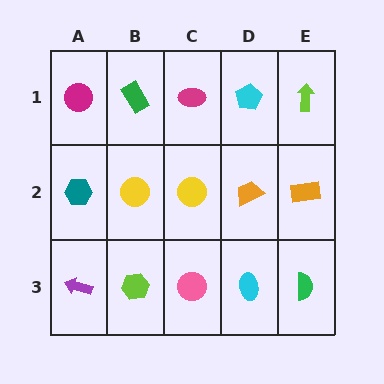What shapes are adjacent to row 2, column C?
A magenta ellipse (row 1, column C), a pink circle (row 3, column C), a yellow circle (row 2, column B), an orange trapezoid (row 2, column D).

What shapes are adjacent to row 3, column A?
A teal hexagon (row 2, column A), a lime hexagon (row 3, column B).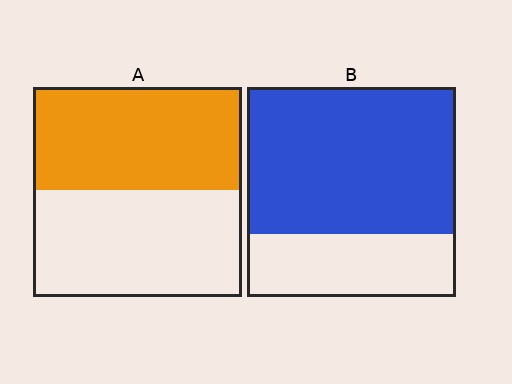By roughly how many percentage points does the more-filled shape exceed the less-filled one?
By roughly 20 percentage points (B over A).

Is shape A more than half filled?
Roughly half.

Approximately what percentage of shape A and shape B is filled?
A is approximately 50% and B is approximately 70%.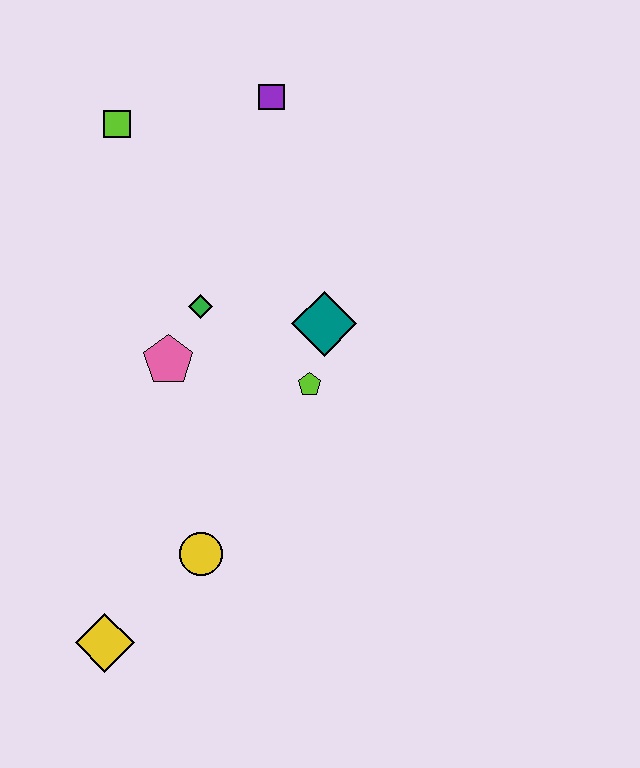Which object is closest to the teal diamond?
The lime pentagon is closest to the teal diamond.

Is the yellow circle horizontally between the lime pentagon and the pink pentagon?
Yes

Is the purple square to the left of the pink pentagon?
No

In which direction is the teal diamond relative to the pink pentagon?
The teal diamond is to the right of the pink pentagon.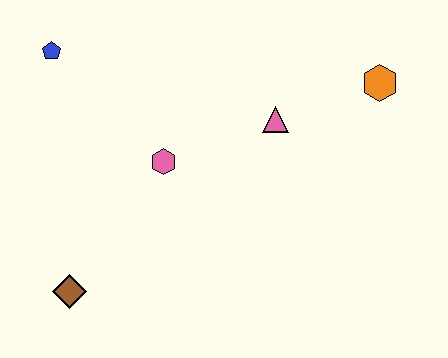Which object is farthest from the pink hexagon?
The orange hexagon is farthest from the pink hexagon.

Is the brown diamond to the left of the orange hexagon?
Yes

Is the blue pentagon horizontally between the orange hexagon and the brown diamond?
No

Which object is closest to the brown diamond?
The pink hexagon is closest to the brown diamond.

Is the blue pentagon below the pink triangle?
No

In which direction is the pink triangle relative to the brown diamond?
The pink triangle is to the right of the brown diamond.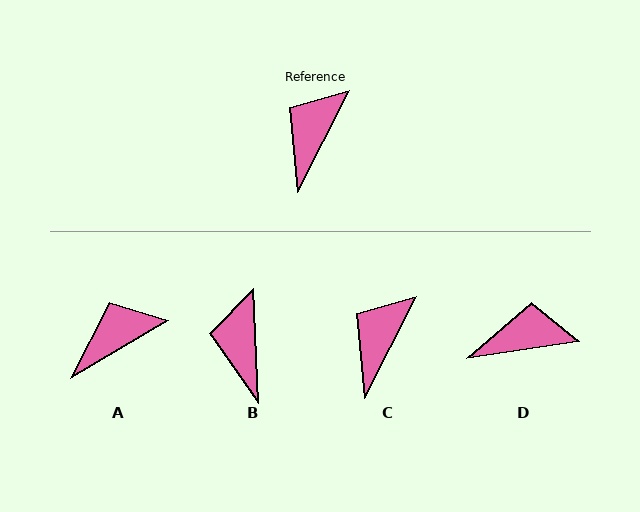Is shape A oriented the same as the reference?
No, it is off by about 32 degrees.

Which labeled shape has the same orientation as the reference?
C.